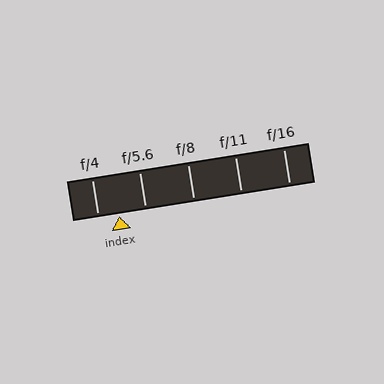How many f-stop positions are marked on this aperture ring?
There are 5 f-stop positions marked.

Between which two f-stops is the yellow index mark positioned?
The index mark is between f/4 and f/5.6.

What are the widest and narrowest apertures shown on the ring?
The widest aperture shown is f/4 and the narrowest is f/16.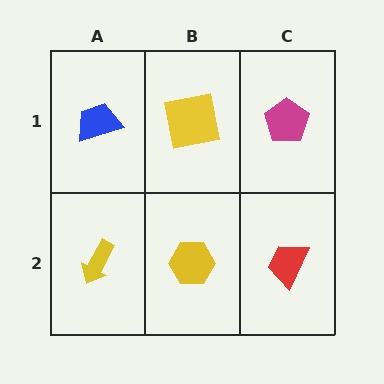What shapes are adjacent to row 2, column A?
A blue trapezoid (row 1, column A), a yellow hexagon (row 2, column B).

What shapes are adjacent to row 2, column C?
A magenta pentagon (row 1, column C), a yellow hexagon (row 2, column B).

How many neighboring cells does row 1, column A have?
2.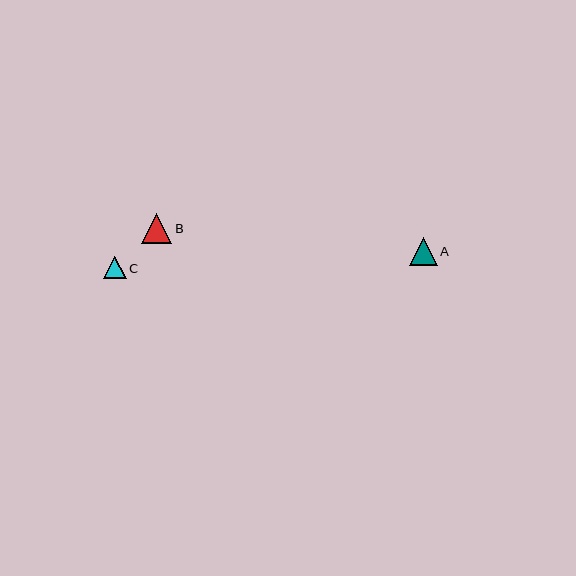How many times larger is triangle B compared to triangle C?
Triangle B is approximately 1.3 times the size of triangle C.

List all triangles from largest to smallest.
From largest to smallest: B, A, C.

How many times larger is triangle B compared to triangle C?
Triangle B is approximately 1.3 times the size of triangle C.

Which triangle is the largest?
Triangle B is the largest with a size of approximately 30 pixels.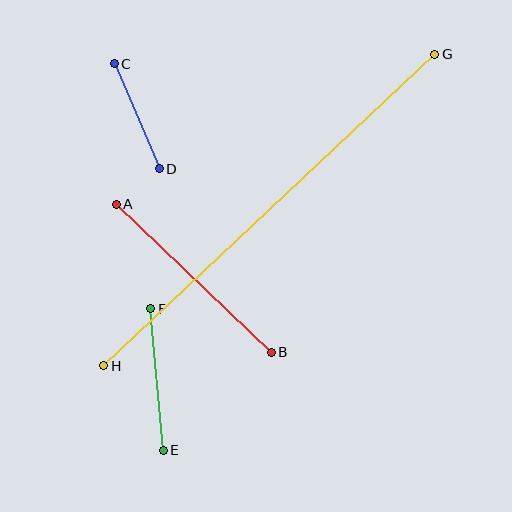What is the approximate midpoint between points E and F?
The midpoint is at approximately (157, 380) pixels.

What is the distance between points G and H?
The distance is approximately 454 pixels.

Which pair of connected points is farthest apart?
Points G and H are farthest apart.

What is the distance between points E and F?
The distance is approximately 142 pixels.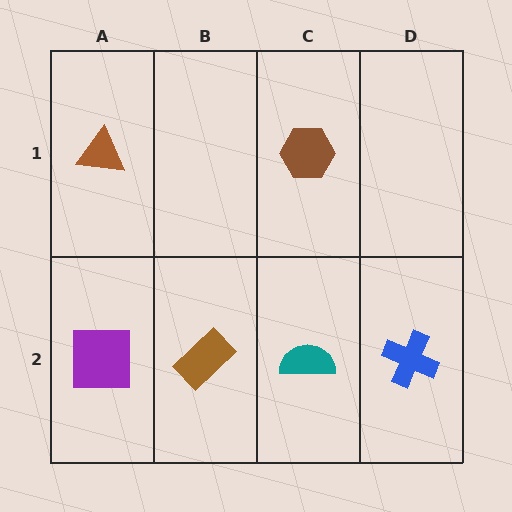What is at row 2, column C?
A teal semicircle.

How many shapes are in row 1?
2 shapes.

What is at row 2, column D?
A blue cross.